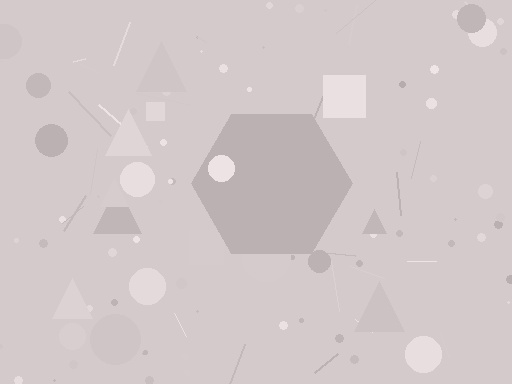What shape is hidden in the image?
A hexagon is hidden in the image.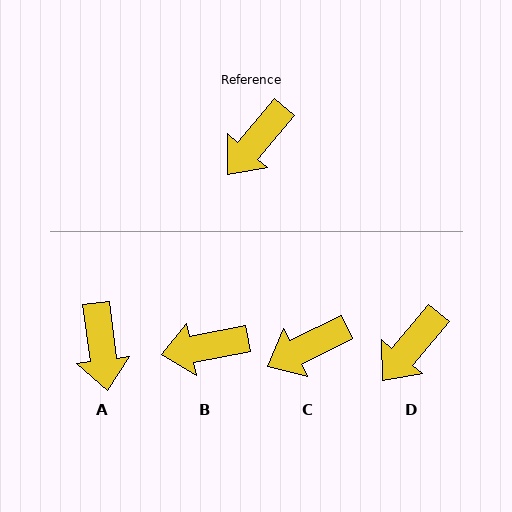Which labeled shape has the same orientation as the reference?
D.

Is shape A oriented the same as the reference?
No, it is off by about 47 degrees.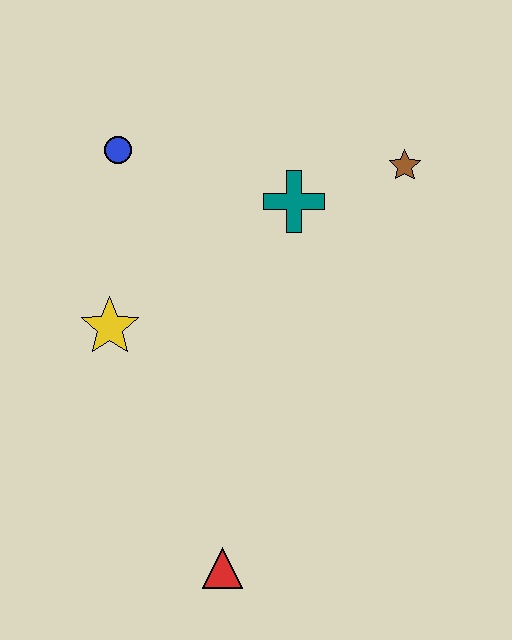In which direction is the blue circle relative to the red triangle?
The blue circle is above the red triangle.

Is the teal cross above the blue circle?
No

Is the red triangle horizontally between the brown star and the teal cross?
No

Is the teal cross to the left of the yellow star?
No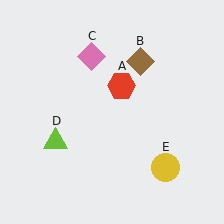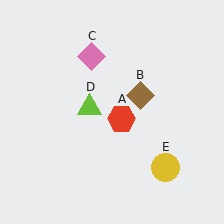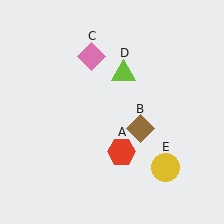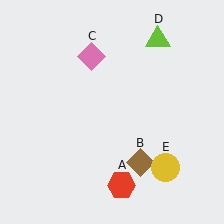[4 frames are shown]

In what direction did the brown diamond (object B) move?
The brown diamond (object B) moved down.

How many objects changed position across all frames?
3 objects changed position: red hexagon (object A), brown diamond (object B), lime triangle (object D).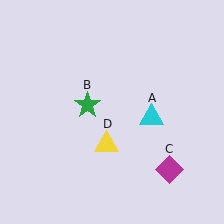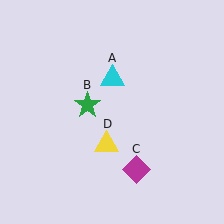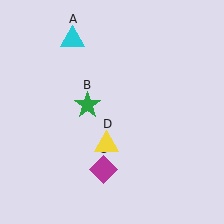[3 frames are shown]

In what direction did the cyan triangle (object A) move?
The cyan triangle (object A) moved up and to the left.